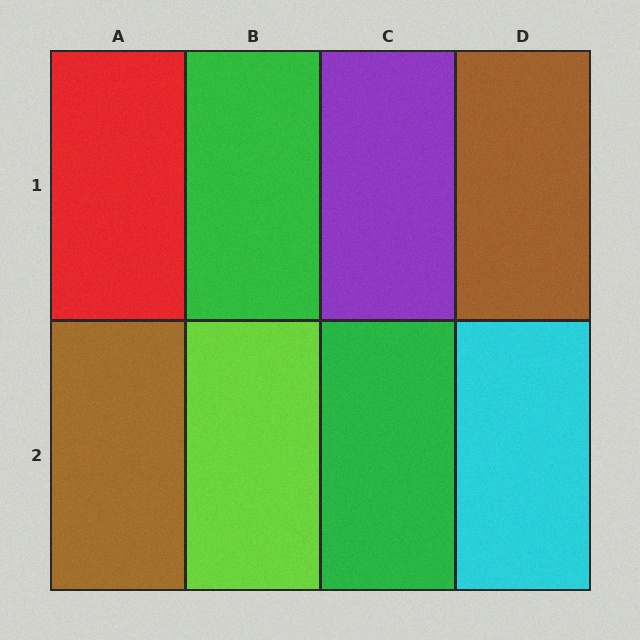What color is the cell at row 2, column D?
Cyan.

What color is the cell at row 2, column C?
Green.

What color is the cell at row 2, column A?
Brown.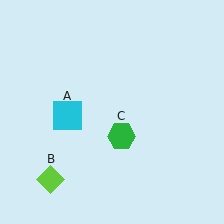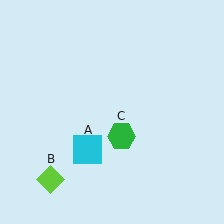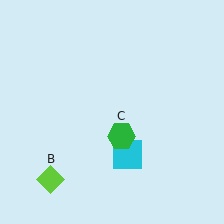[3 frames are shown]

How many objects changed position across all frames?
1 object changed position: cyan square (object A).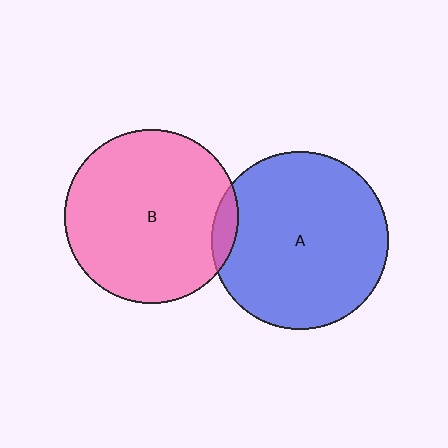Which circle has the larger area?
Circle A (blue).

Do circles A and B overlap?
Yes.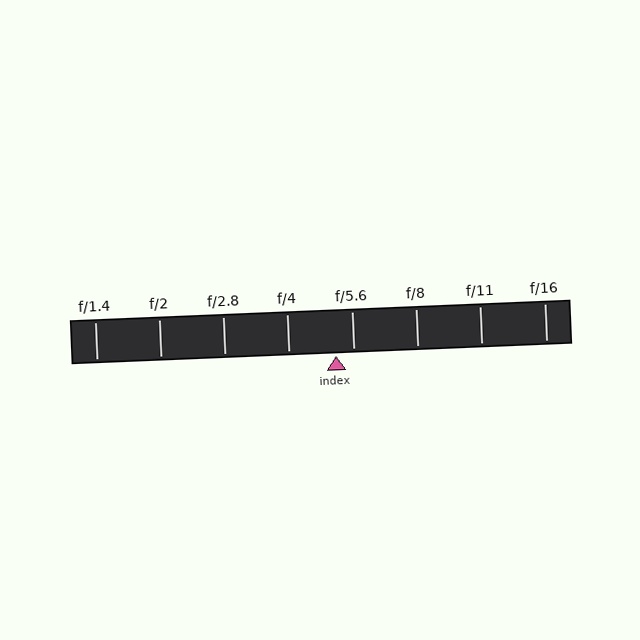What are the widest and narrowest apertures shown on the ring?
The widest aperture shown is f/1.4 and the narrowest is f/16.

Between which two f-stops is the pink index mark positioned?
The index mark is between f/4 and f/5.6.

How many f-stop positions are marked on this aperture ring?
There are 8 f-stop positions marked.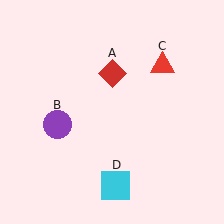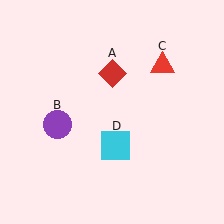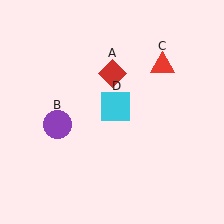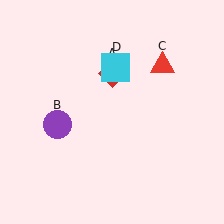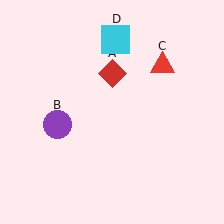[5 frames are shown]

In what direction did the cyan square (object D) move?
The cyan square (object D) moved up.